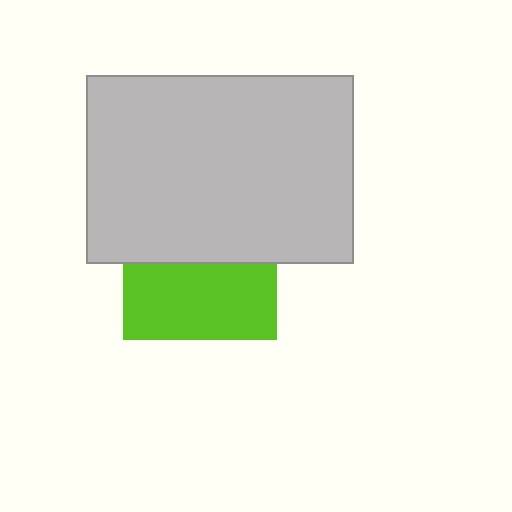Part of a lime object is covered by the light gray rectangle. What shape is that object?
It is a square.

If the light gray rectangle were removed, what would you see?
You would see the complete lime square.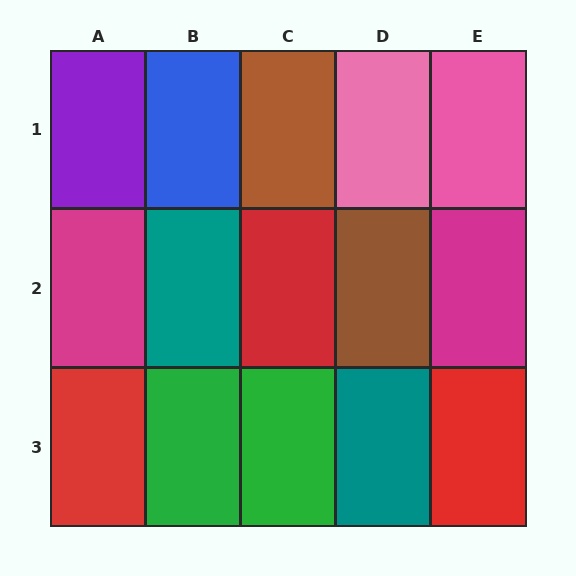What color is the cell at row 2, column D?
Brown.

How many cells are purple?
1 cell is purple.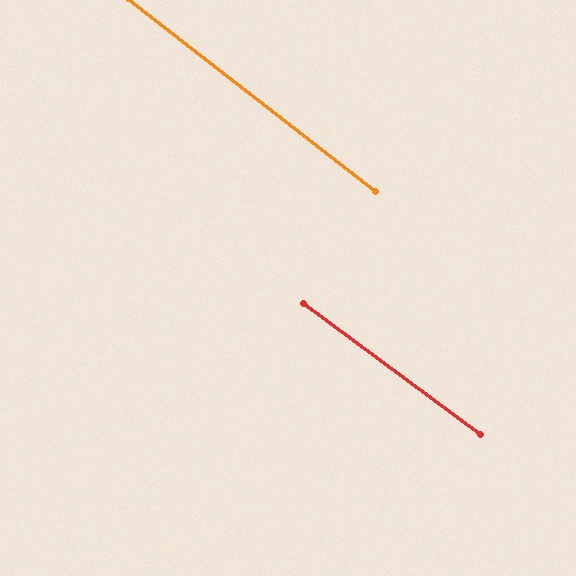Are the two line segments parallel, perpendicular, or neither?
Parallel — their directions differ by only 1.4°.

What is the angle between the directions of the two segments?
Approximately 1 degree.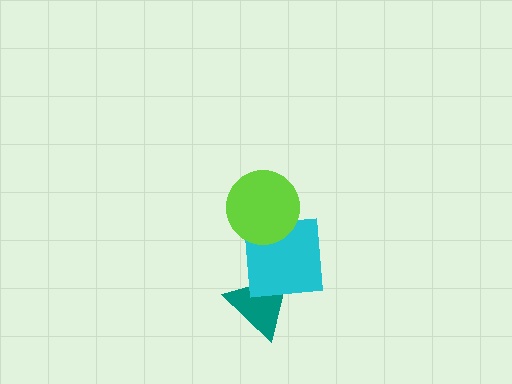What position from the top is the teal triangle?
The teal triangle is 3rd from the top.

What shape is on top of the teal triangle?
The cyan square is on top of the teal triangle.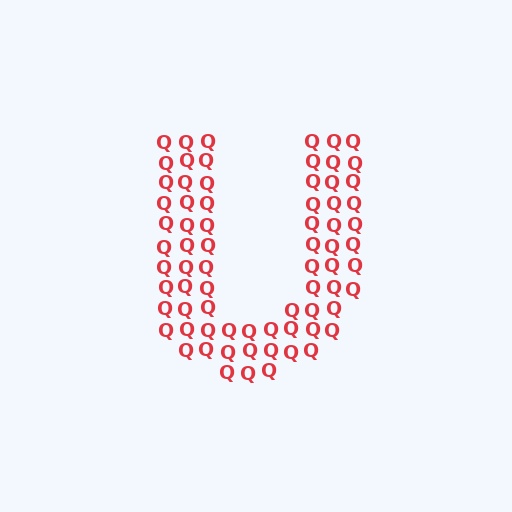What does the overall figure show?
The overall figure shows the letter U.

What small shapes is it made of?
It is made of small letter Q's.